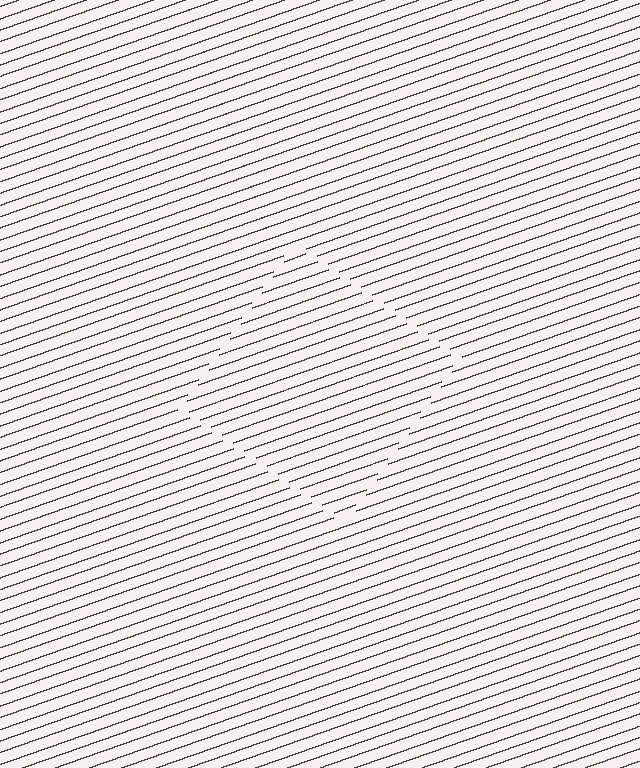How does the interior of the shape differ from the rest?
The interior of the shape contains the same grating, shifted by half a period — the contour is defined by the phase discontinuity where line-ends from the inner and outer gratings abut.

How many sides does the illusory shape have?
4 sides — the line-ends trace a square.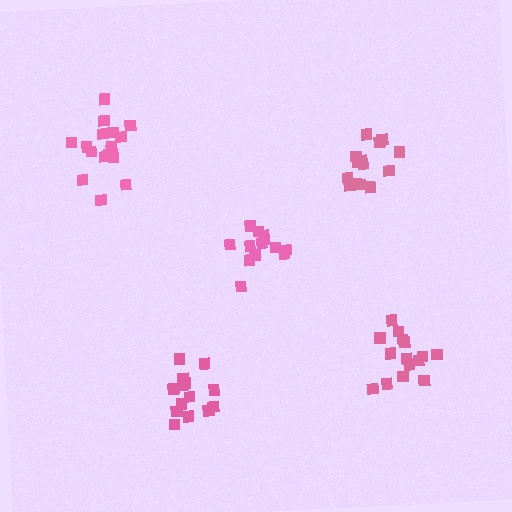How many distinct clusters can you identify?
There are 5 distinct clusters.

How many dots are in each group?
Group 1: 15 dots, Group 2: 15 dots, Group 3: 17 dots, Group 4: 14 dots, Group 5: 13 dots (74 total).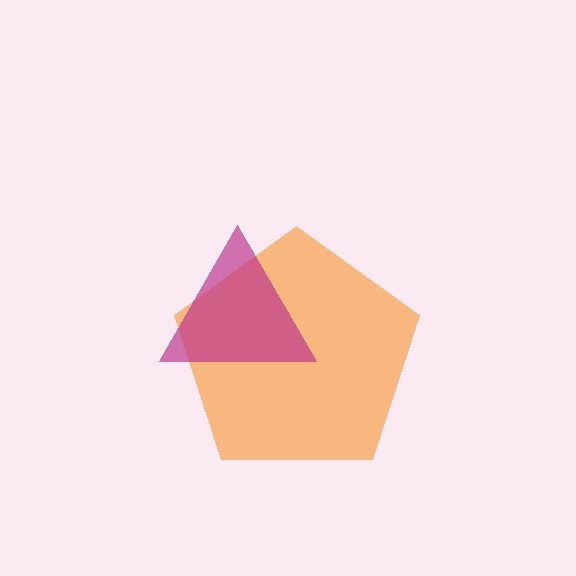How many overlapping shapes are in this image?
There are 2 overlapping shapes in the image.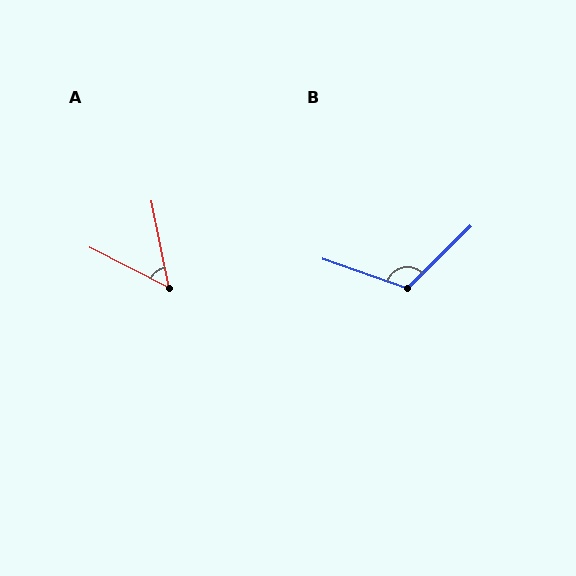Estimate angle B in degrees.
Approximately 116 degrees.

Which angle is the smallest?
A, at approximately 52 degrees.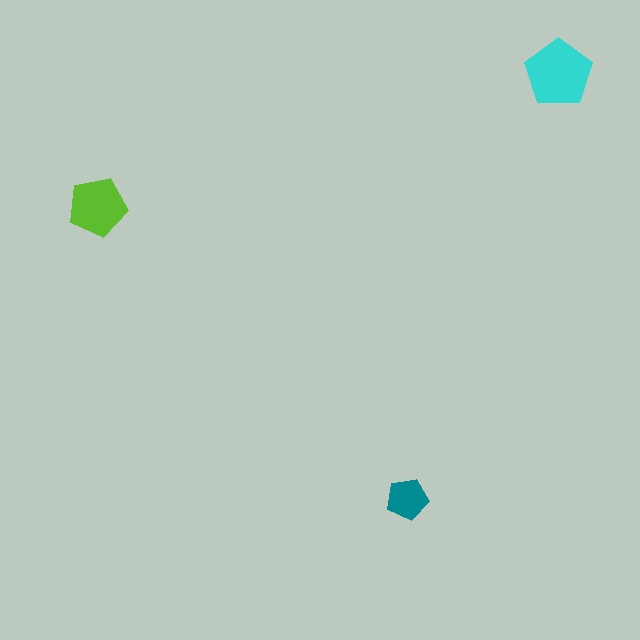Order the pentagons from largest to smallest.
the cyan one, the lime one, the teal one.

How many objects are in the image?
There are 3 objects in the image.